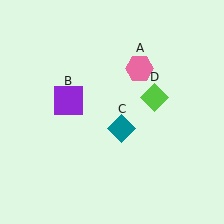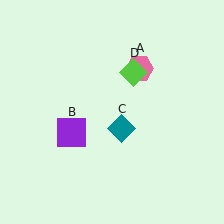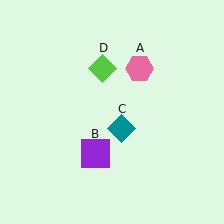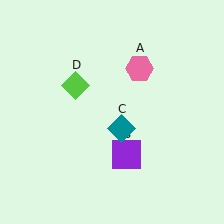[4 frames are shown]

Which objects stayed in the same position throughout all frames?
Pink hexagon (object A) and teal diamond (object C) remained stationary.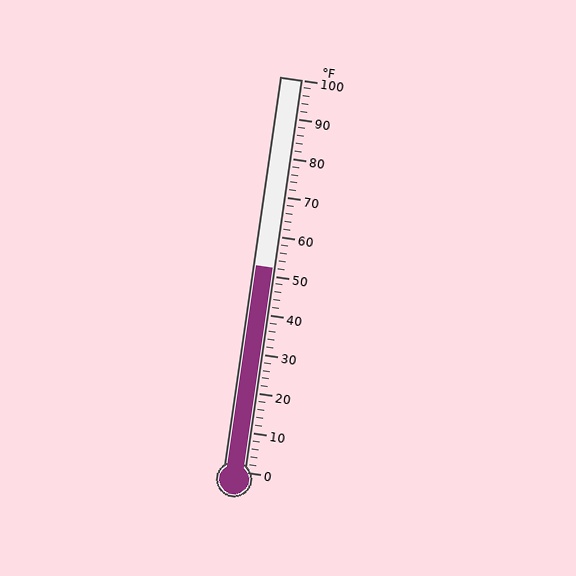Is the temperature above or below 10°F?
The temperature is above 10°F.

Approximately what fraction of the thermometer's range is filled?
The thermometer is filled to approximately 50% of its range.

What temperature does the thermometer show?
The thermometer shows approximately 52°F.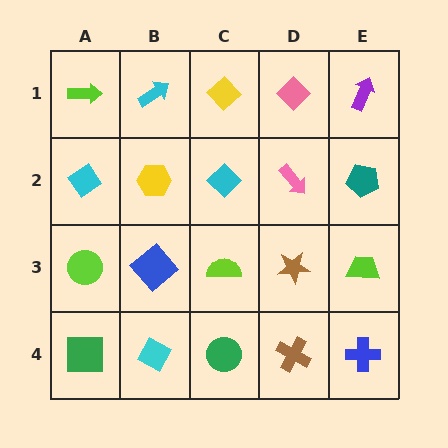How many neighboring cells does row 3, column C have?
4.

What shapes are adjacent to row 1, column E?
A teal pentagon (row 2, column E), a pink diamond (row 1, column D).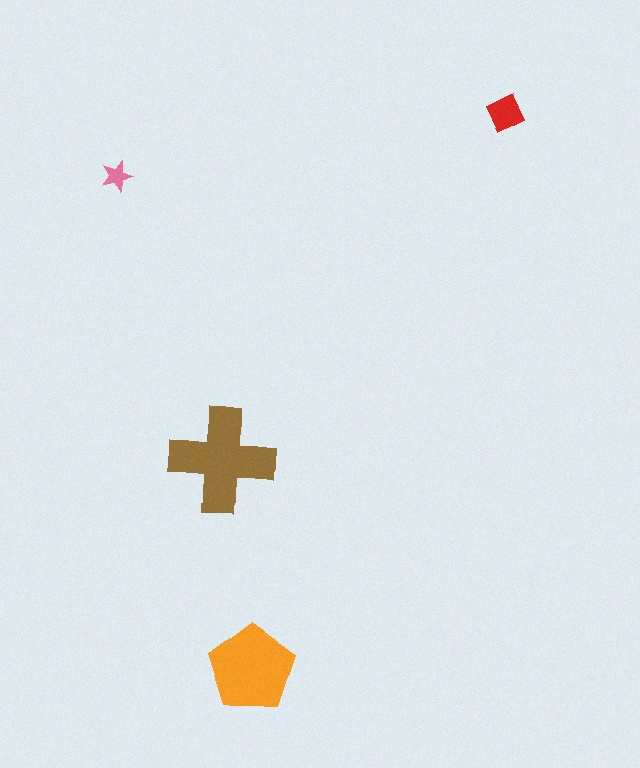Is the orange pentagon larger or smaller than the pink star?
Larger.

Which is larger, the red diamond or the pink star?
The red diamond.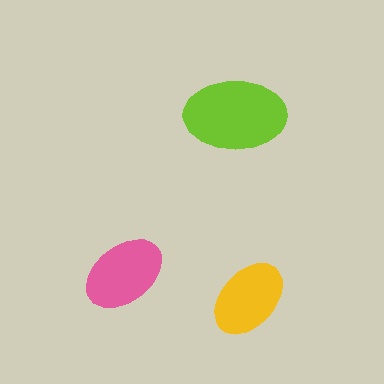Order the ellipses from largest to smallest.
the lime one, the pink one, the yellow one.